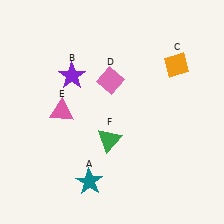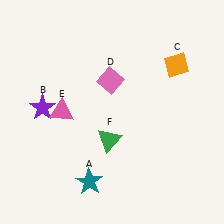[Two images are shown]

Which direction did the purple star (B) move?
The purple star (B) moved down.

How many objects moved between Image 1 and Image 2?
1 object moved between the two images.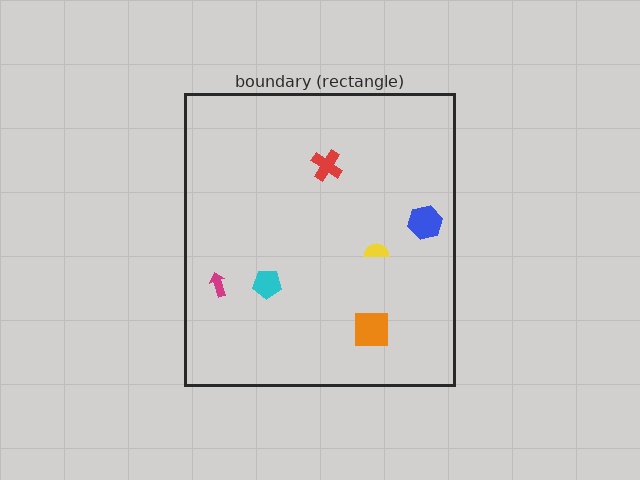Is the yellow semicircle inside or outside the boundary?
Inside.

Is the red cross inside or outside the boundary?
Inside.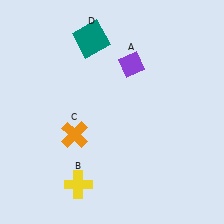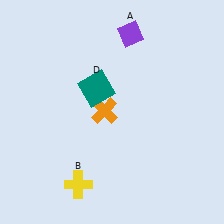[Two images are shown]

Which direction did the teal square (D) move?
The teal square (D) moved down.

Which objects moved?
The objects that moved are: the purple diamond (A), the orange cross (C), the teal square (D).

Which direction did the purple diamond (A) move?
The purple diamond (A) moved up.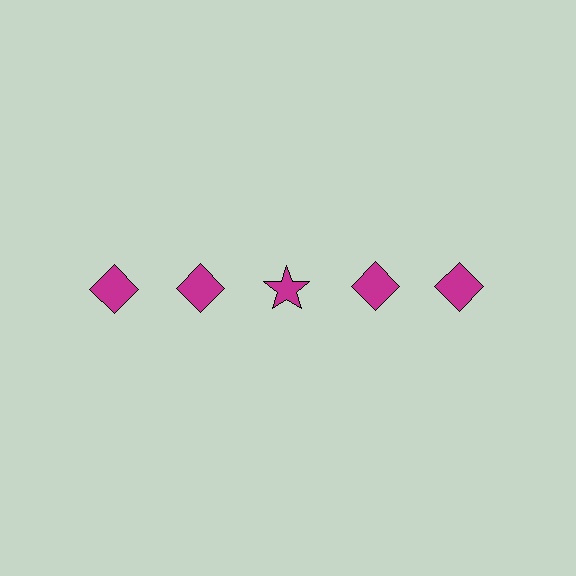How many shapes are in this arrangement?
There are 5 shapes arranged in a grid pattern.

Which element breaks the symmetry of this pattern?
The magenta star in the top row, center column breaks the symmetry. All other shapes are magenta diamonds.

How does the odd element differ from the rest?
It has a different shape: star instead of diamond.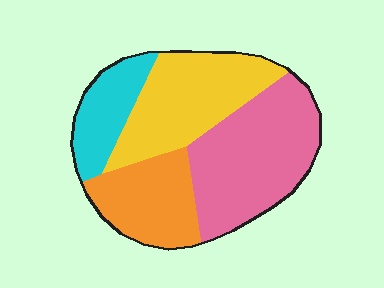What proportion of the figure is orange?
Orange covers 21% of the figure.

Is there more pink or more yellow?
Pink.